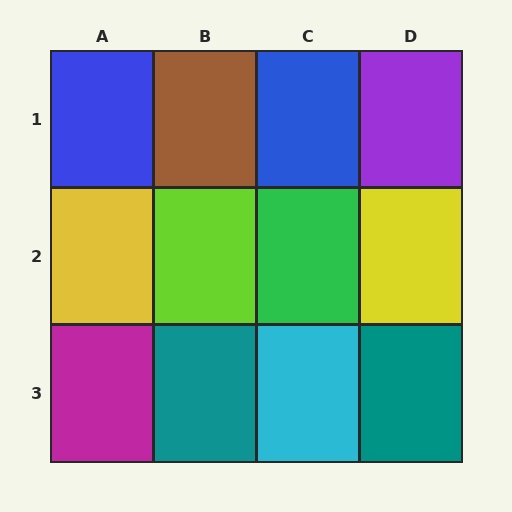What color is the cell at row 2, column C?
Green.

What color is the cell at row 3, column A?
Magenta.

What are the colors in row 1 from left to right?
Blue, brown, blue, purple.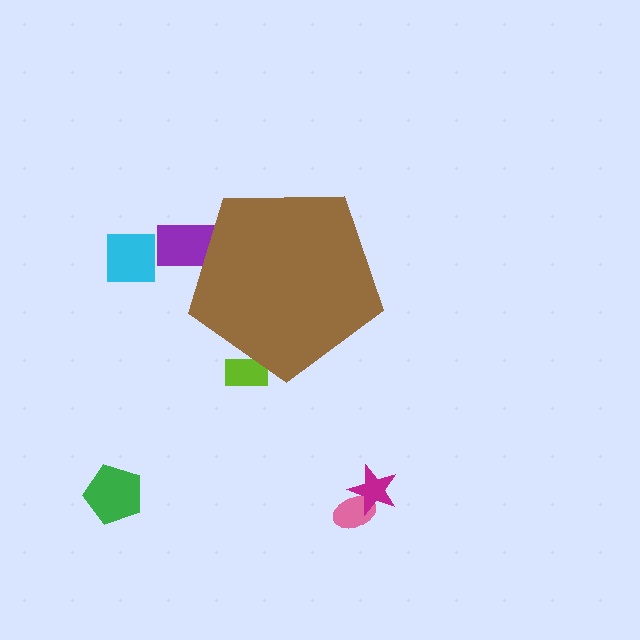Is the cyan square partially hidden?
No, the cyan square is fully visible.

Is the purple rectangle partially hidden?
Yes, the purple rectangle is partially hidden behind the brown pentagon.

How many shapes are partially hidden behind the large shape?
2 shapes are partially hidden.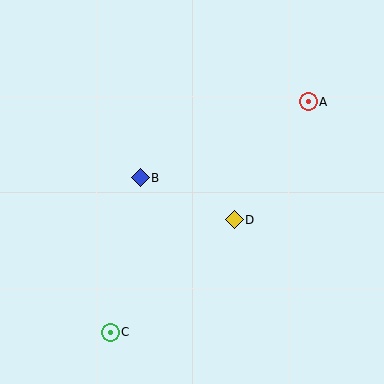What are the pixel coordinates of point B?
Point B is at (140, 178).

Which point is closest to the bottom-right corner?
Point D is closest to the bottom-right corner.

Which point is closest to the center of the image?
Point D at (234, 220) is closest to the center.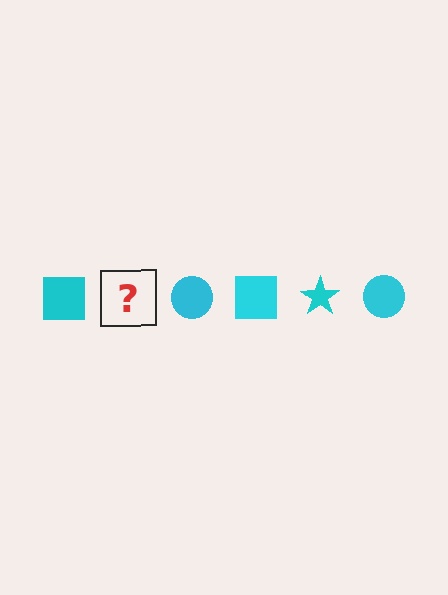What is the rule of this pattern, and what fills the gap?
The rule is that the pattern cycles through square, star, circle shapes in cyan. The gap should be filled with a cyan star.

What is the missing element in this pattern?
The missing element is a cyan star.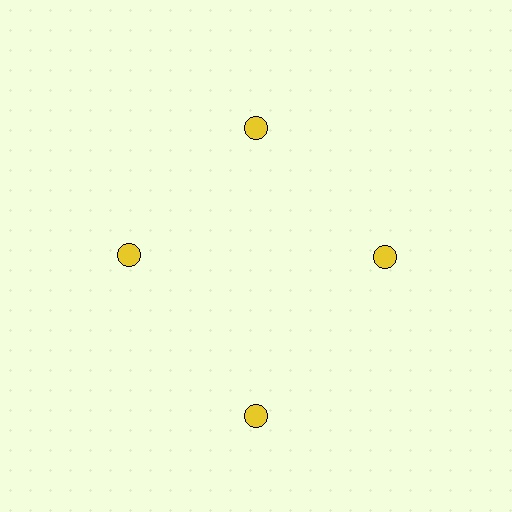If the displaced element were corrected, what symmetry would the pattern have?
It would have 4-fold rotational symmetry — the pattern would map onto itself every 90 degrees.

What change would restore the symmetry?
The symmetry would be restored by moving it inward, back onto the ring so that all 4 circles sit at equal angles and equal distance from the center.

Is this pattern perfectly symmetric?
No. The 4 yellow circles are arranged in a ring, but one element near the 6 o'clock position is pushed outward from the center, breaking the 4-fold rotational symmetry.